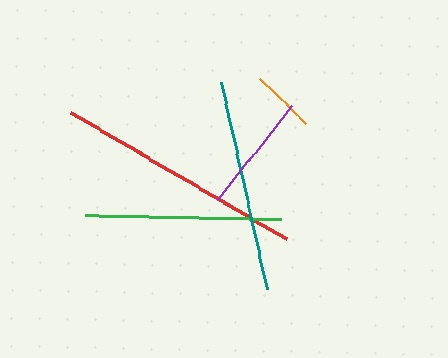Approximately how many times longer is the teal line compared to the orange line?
The teal line is approximately 3.3 times the length of the orange line.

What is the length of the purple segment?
The purple segment is approximately 119 pixels long.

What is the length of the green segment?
The green segment is approximately 196 pixels long.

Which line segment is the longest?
The red line is the longest at approximately 249 pixels.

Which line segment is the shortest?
The orange line is the shortest at approximately 64 pixels.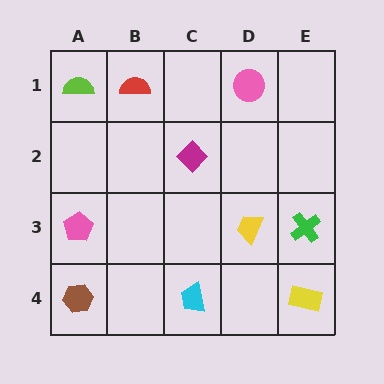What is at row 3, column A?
A pink pentagon.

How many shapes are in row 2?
1 shape.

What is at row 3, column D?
A yellow trapezoid.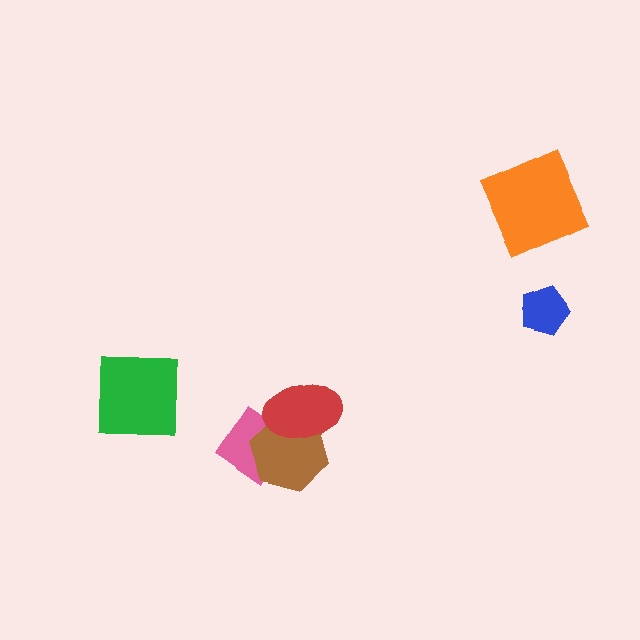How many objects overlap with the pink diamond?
2 objects overlap with the pink diamond.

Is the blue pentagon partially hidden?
No, no other shape covers it.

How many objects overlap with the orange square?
0 objects overlap with the orange square.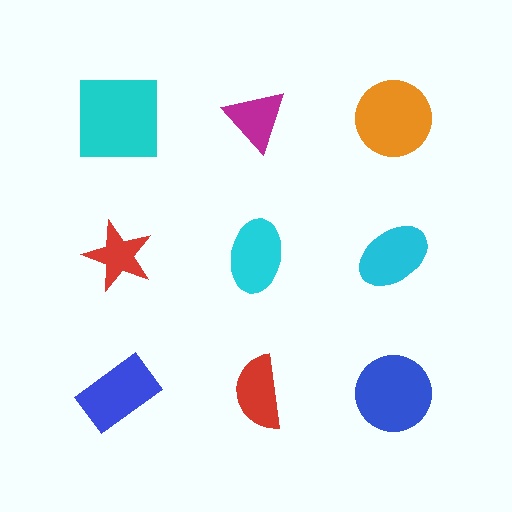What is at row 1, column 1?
A cyan square.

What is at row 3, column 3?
A blue circle.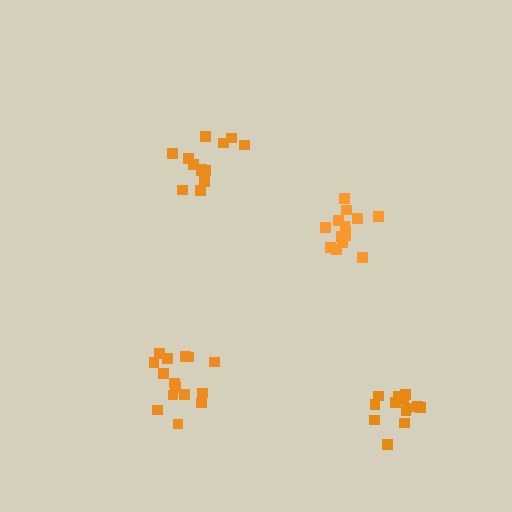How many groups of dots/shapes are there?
There are 4 groups.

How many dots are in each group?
Group 1: 13 dots, Group 2: 14 dots, Group 3: 15 dots, Group 4: 13 dots (55 total).